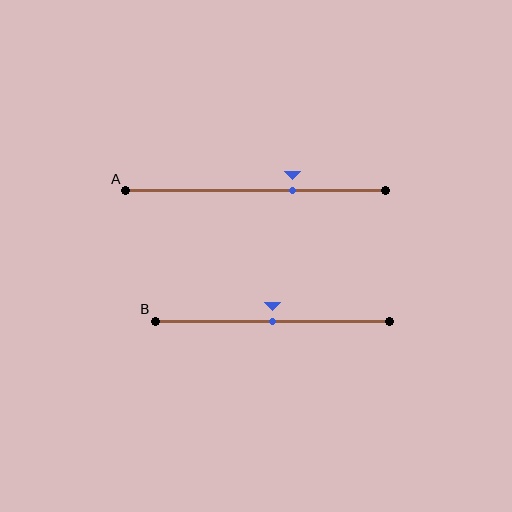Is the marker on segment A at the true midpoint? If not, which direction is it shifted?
No, the marker on segment A is shifted to the right by about 14% of the segment length.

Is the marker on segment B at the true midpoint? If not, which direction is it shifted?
Yes, the marker on segment B is at the true midpoint.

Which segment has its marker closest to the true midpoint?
Segment B has its marker closest to the true midpoint.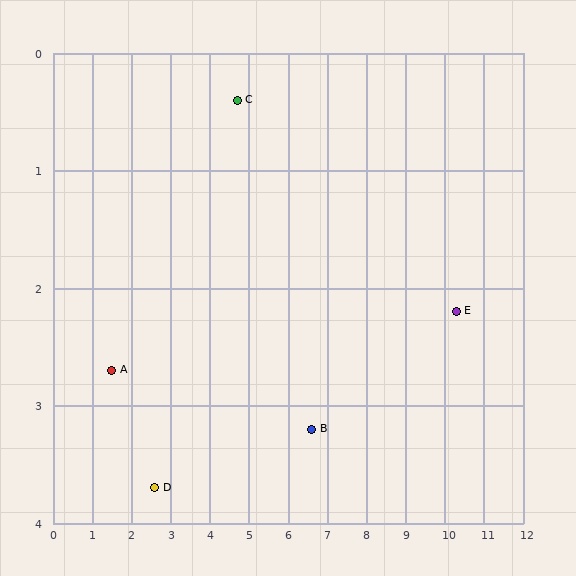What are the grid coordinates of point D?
Point D is at approximately (2.6, 3.7).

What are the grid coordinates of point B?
Point B is at approximately (6.6, 3.2).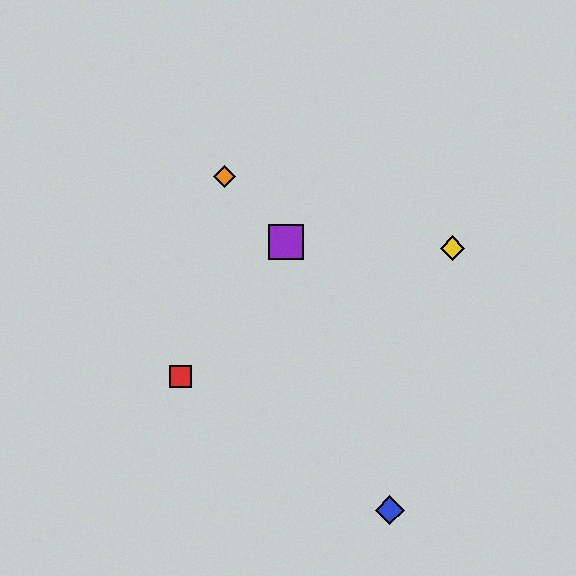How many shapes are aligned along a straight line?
3 shapes (the blue diamond, the green diamond, the purple square) are aligned along a straight line.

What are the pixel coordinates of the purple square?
The purple square is at (286, 242).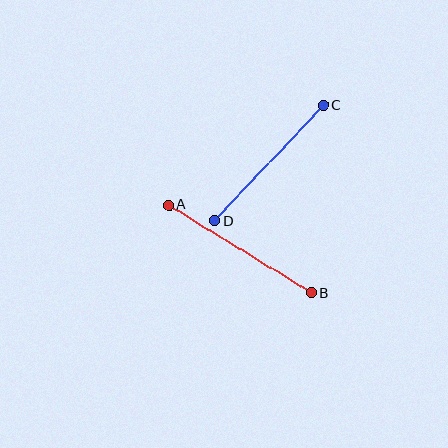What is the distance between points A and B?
The distance is approximately 168 pixels.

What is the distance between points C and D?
The distance is approximately 159 pixels.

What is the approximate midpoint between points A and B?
The midpoint is at approximately (240, 249) pixels.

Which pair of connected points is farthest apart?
Points A and B are farthest apart.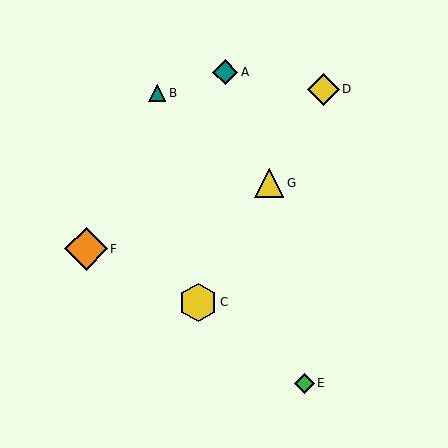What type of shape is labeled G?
Shape G is a yellow triangle.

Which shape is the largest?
The orange diamond (labeled F) is the largest.